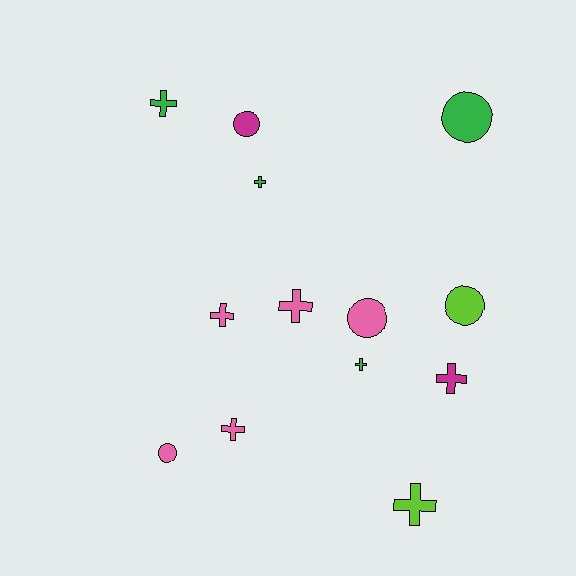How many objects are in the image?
There are 13 objects.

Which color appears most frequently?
Pink, with 5 objects.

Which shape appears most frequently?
Cross, with 8 objects.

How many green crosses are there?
There are 3 green crosses.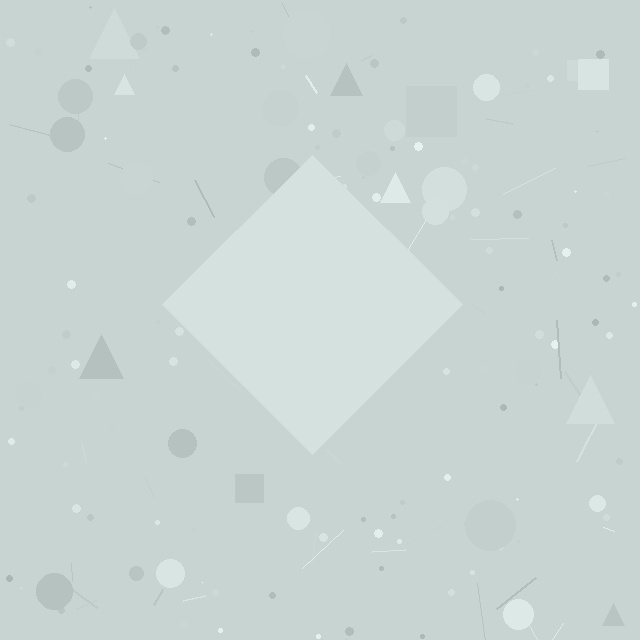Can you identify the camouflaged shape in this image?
The camouflaged shape is a diamond.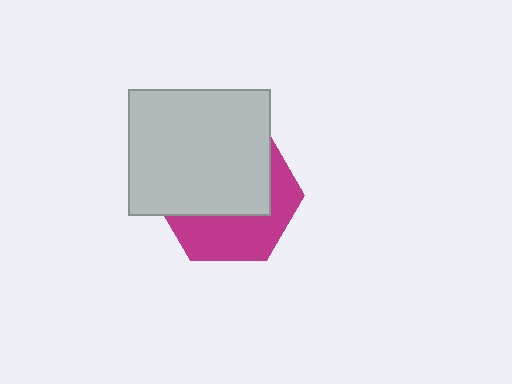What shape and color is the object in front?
The object in front is a light gray rectangle.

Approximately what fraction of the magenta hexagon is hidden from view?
Roughly 59% of the magenta hexagon is hidden behind the light gray rectangle.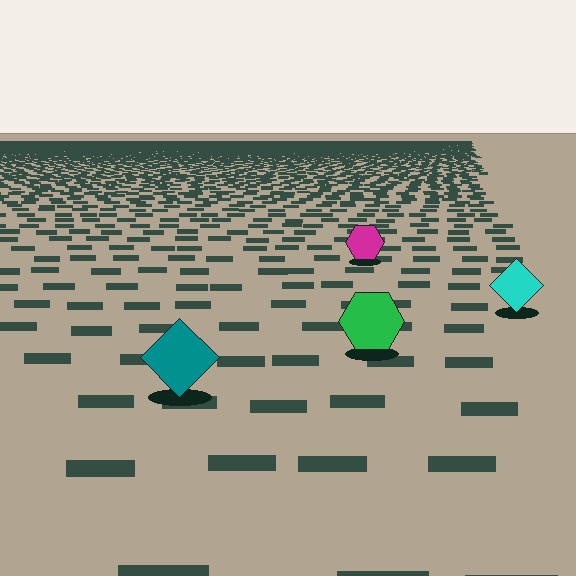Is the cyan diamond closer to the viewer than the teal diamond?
No. The teal diamond is closer — you can tell from the texture gradient: the ground texture is coarser near it.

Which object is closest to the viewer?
The teal diamond is closest. The texture marks near it are larger and more spread out.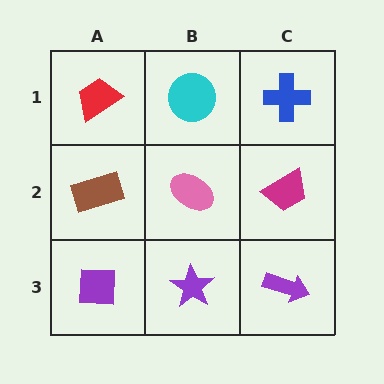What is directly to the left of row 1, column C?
A cyan circle.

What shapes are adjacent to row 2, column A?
A red trapezoid (row 1, column A), a purple square (row 3, column A), a pink ellipse (row 2, column B).